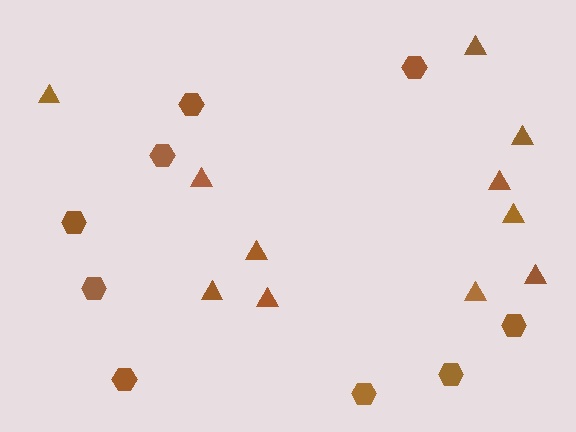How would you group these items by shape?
There are 2 groups: one group of hexagons (9) and one group of triangles (11).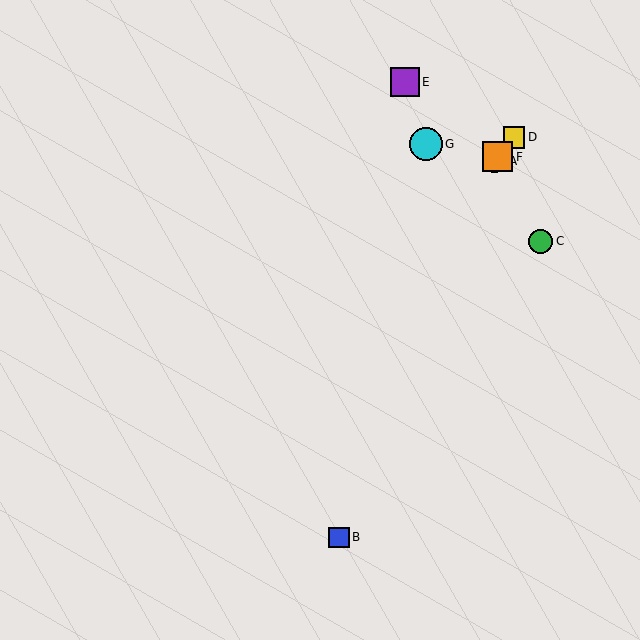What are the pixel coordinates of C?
Object C is at (541, 241).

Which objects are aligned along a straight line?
Objects A, D, F are aligned along a straight line.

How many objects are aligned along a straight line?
3 objects (A, D, F) are aligned along a straight line.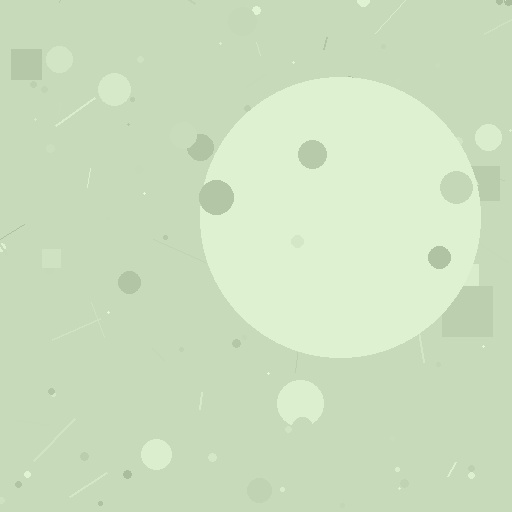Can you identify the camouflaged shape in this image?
The camouflaged shape is a circle.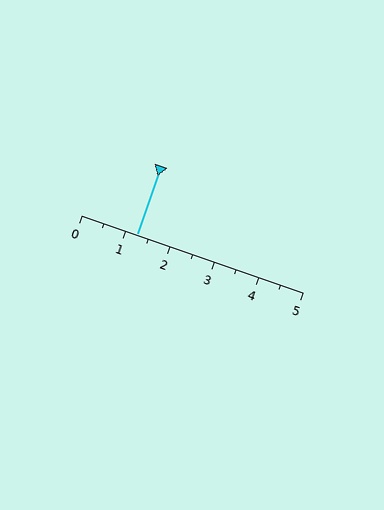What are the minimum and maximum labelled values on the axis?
The axis runs from 0 to 5.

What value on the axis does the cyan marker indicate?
The marker indicates approximately 1.2.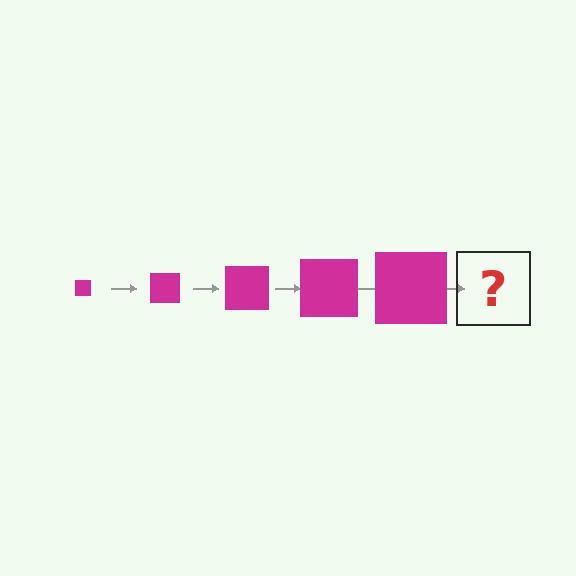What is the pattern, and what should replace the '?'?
The pattern is that the square gets progressively larger each step. The '?' should be a magenta square, larger than the previous one.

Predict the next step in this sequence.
The next step is a magenta square, larger than the previous one.